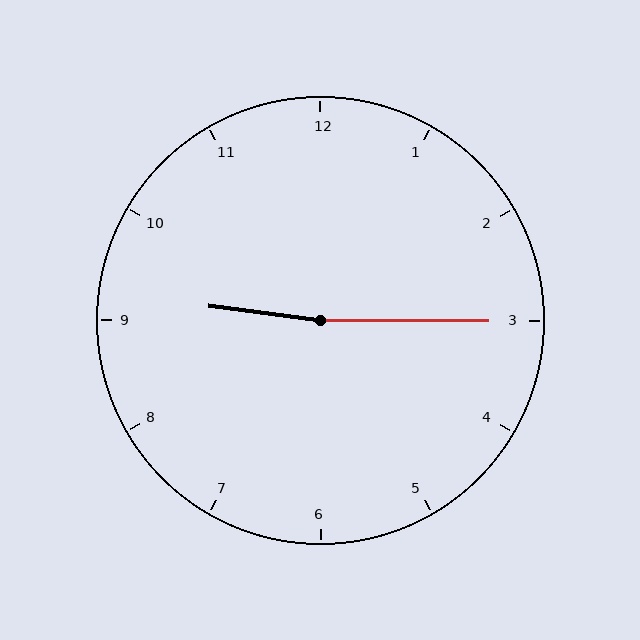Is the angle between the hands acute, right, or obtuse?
It is obtuse.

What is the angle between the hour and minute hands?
Approximately 172 degrees.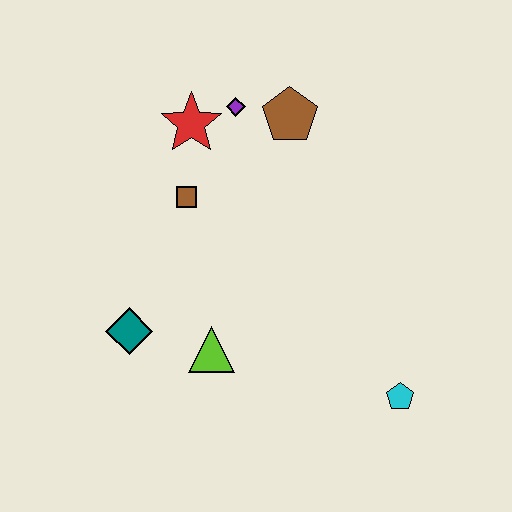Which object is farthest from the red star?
The cyan pentagon is farthest from the red star.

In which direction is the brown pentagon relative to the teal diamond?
The brown pentagon is above the teal diamond.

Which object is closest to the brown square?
The red star is closest to the brown square.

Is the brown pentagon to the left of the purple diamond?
No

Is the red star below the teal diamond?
No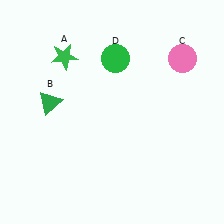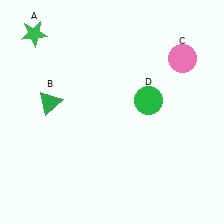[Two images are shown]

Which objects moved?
The objects that moved are: the green star (A), the green circle (D).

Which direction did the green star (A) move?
The green star (A) moved left.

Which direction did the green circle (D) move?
The green circle (D) moved down.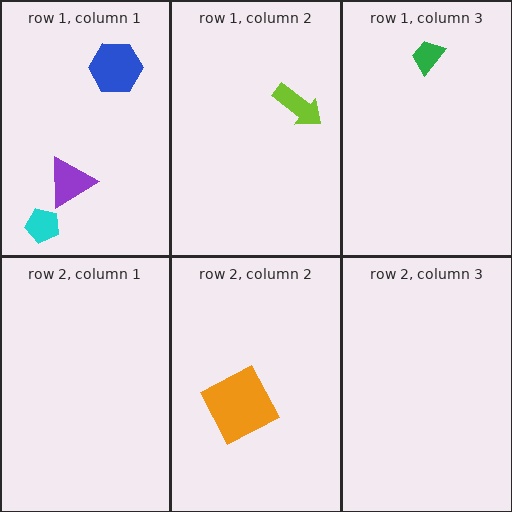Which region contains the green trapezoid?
The row 1, column 3 region.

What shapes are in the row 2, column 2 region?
The orange square.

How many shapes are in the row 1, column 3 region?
1.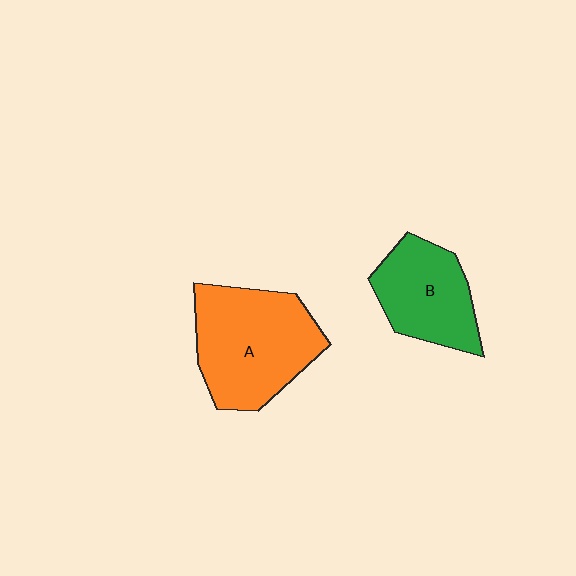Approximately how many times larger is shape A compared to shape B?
Approximately 1.4 times.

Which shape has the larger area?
Shape A (orange).